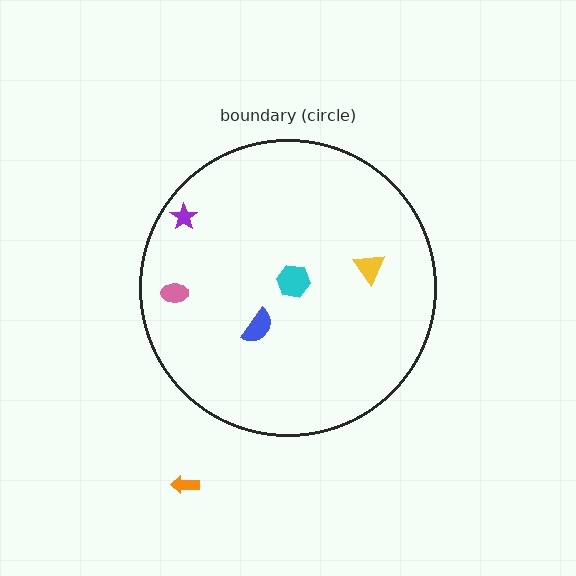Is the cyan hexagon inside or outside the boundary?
Inside.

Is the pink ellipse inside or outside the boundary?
Inside.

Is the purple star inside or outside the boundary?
Inside.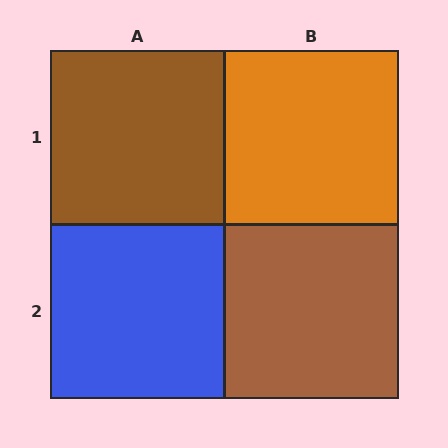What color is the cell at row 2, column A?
Blue.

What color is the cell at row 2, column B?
Brown.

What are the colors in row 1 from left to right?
Brown, orange.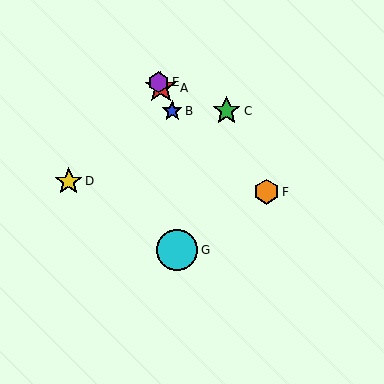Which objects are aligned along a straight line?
Objects A, B, E are aligned along a straight line.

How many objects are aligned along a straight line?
3 objects (A, B, E) are aligned along a straight line.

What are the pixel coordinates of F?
Object F is at (267, 192).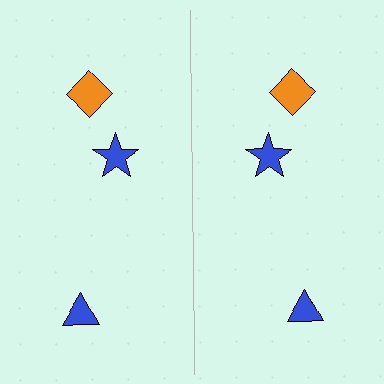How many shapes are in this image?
There are 6 shapes in this image.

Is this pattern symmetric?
Yes, this pattern has bilateral (reflection) symmetry.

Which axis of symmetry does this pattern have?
The pattern has a vertical axis of symmetry running through the center of the image.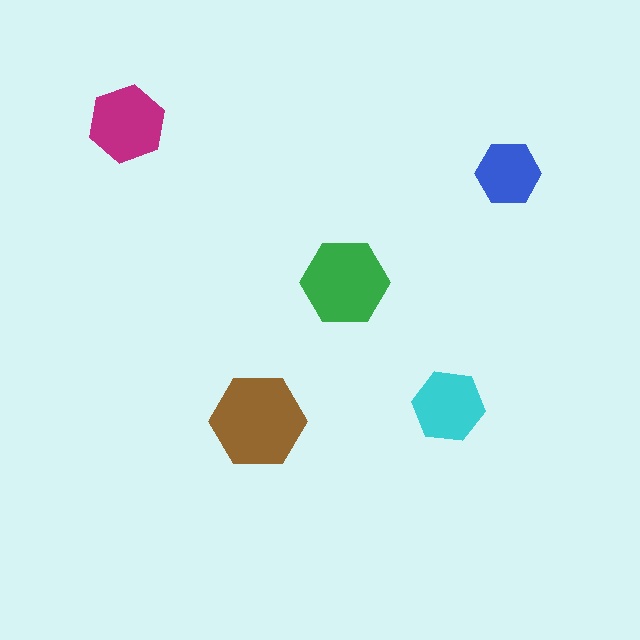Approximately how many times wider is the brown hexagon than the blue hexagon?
About 1.5 times wider.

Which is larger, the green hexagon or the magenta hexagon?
The green one.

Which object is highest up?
The magenta hexagon is topmost.